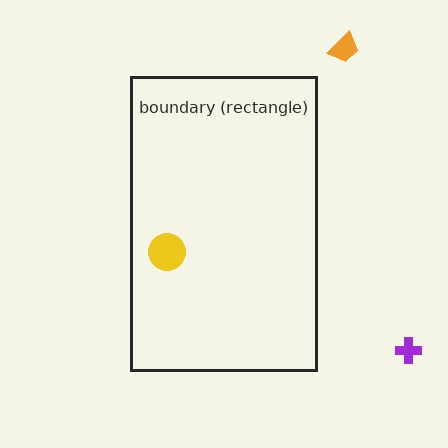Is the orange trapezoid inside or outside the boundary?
Outside.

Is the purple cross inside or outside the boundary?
Outside.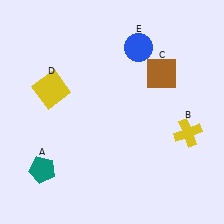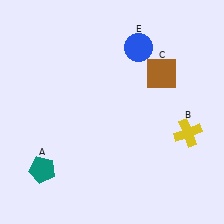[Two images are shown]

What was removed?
The yellow square (D) was removed in Image 2.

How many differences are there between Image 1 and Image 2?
There is 1 difference between the two images.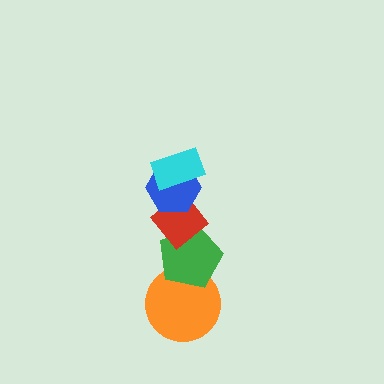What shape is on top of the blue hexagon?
The cyan rectangle is on top of the blue hexagon.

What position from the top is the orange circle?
The orange circle is 5th from the top.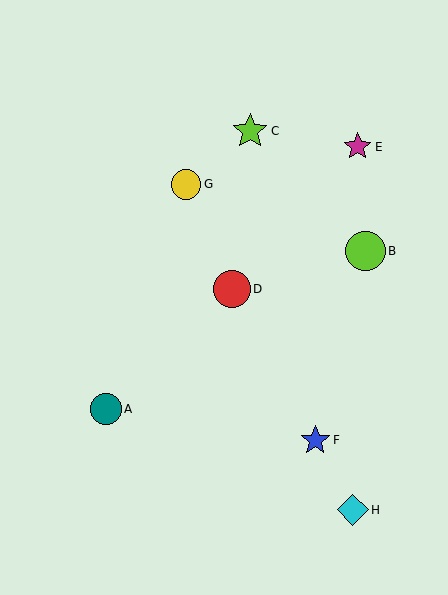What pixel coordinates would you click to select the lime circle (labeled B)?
Click at (366, 251) to select the lime circle B.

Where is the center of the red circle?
The center of the red circle is at (232, 289).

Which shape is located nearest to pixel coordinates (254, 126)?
The lime star (labeled C) at (250, 131) is nearest to that location.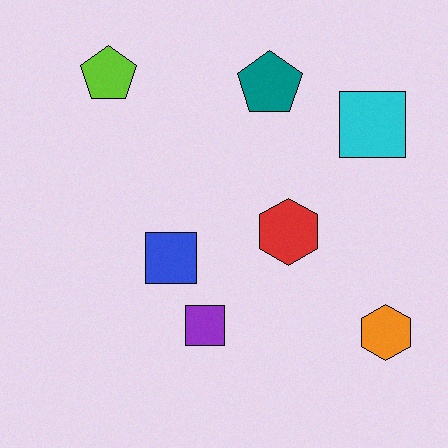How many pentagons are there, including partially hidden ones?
There are 2 pentagons.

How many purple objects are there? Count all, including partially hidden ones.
There is 1 purple object.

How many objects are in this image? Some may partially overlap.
There are 7 objects.